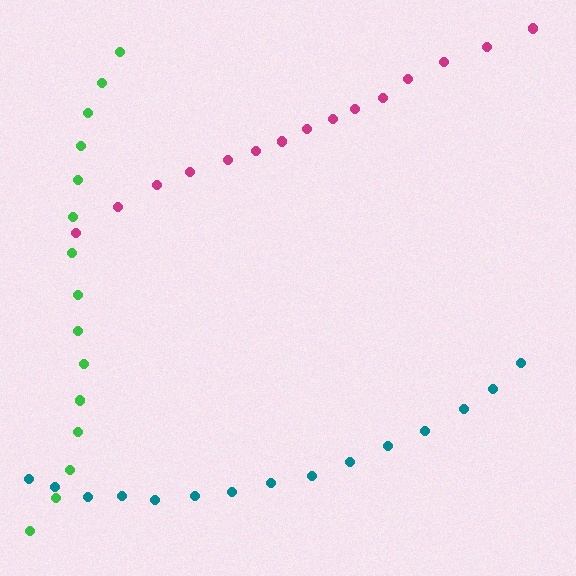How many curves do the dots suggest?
There are 3 distinct paths.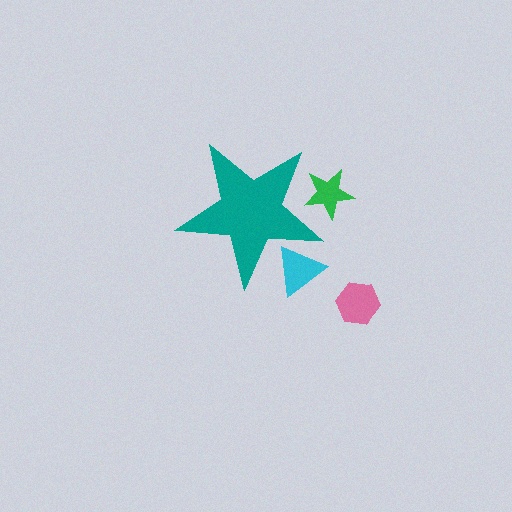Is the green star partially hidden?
Yes, the green star is partially hidden behind the teal star.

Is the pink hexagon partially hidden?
No, the pink hexagon is fully visible.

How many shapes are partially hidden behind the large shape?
2 shapes are partially hidden.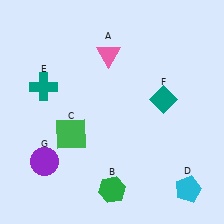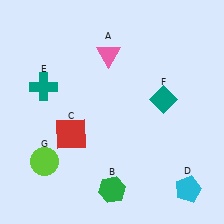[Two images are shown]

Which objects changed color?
C changed from green to red. G changed from purple to lime.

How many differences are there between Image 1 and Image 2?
There are 2 differences between the two images.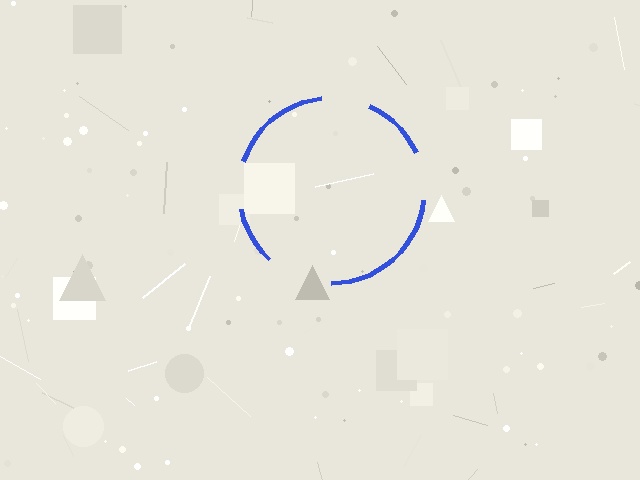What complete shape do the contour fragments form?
The contour fragments form a circle.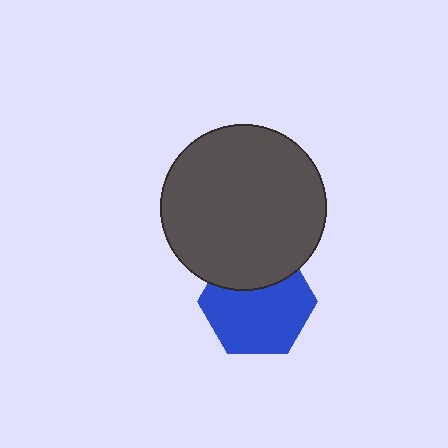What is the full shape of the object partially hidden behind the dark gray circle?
The partially hidden object is a blue hexagon.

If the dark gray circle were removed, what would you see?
You would see the complete blue hexagon.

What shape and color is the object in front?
The object in front is a dark gray circle.